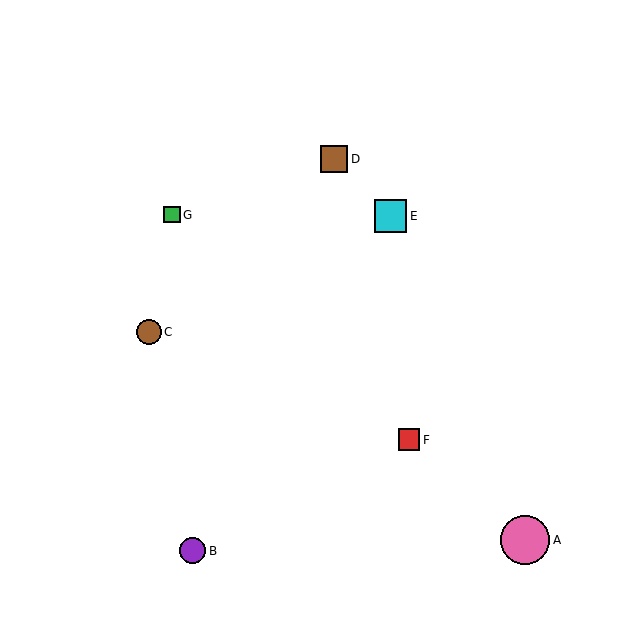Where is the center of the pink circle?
The center of the pink circle is at (525, 540).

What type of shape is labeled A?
Shape A is a pink circle.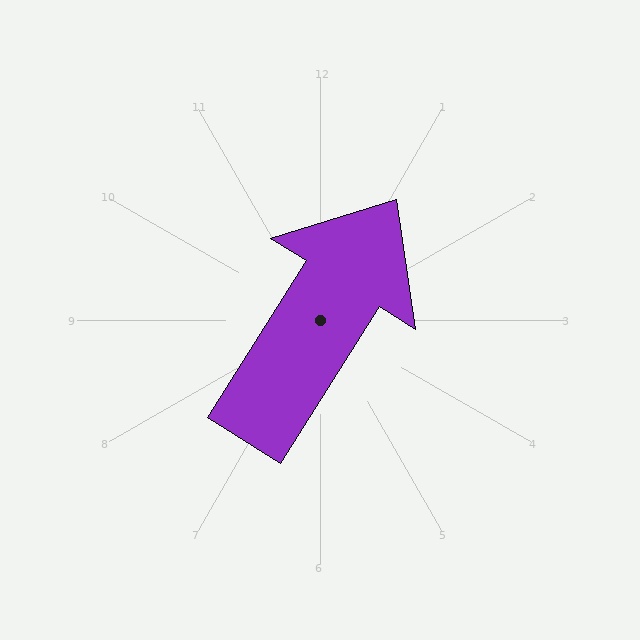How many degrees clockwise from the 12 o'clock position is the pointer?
Approximately 32 degrees.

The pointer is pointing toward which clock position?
Roughly 1 o'clock.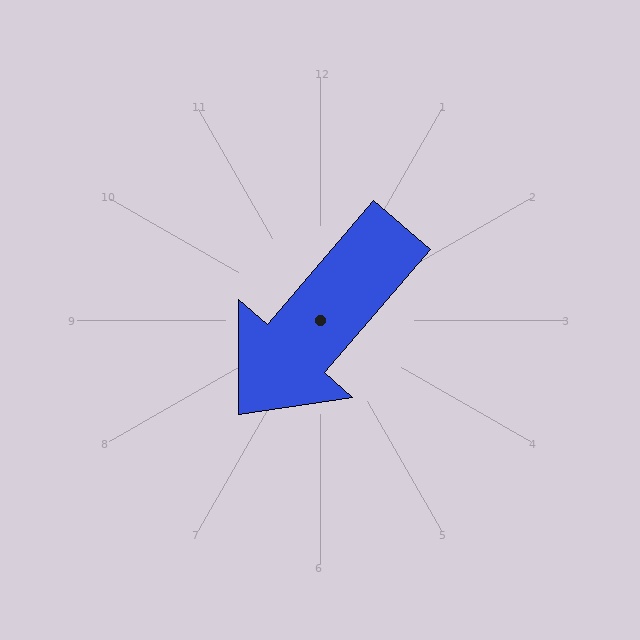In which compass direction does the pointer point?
Southwest.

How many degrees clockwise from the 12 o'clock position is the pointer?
Approximately 221 degrees.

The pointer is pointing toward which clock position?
Roughly 7 o'clock.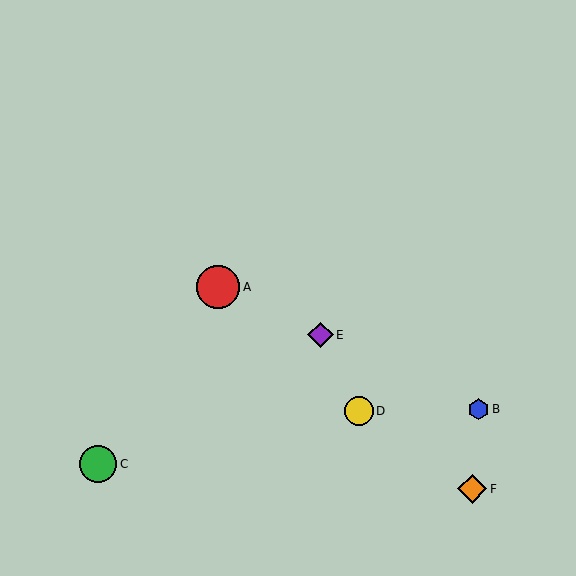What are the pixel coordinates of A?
Object A is at (218, 287).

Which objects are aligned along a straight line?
Objects A, B, E are aligned along a straight line.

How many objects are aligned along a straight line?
3 objects (A, B, E) are aligned along a straight line.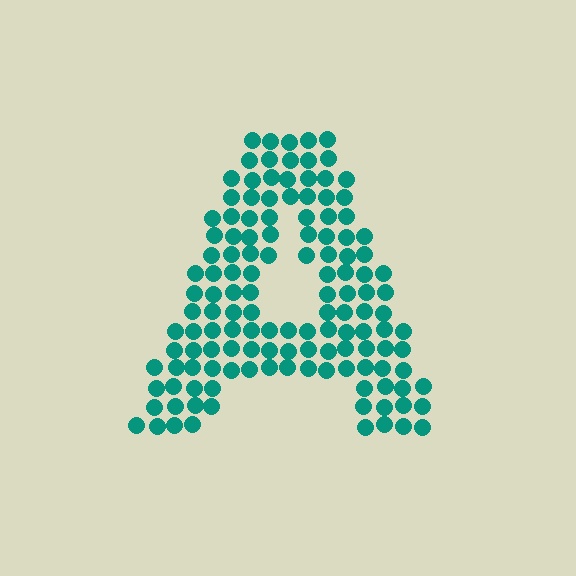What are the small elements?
The small elements are circles.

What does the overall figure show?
The overall figure shows the letter A.